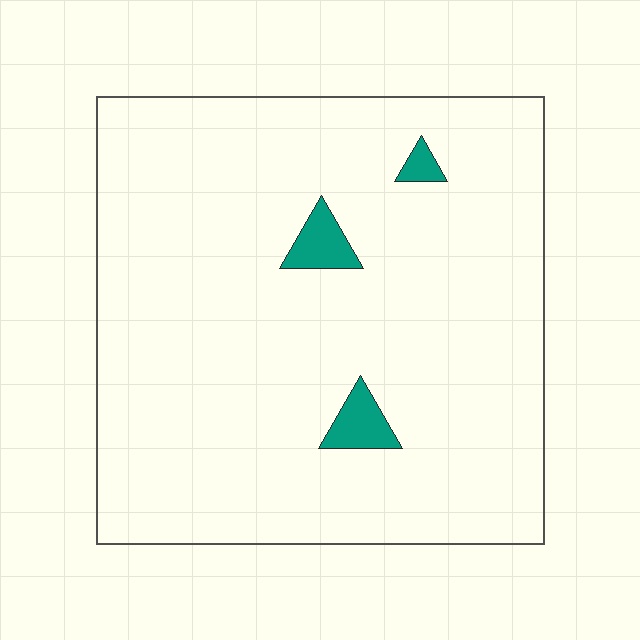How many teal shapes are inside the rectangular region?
3.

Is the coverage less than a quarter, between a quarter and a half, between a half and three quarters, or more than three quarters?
Less than a quarter.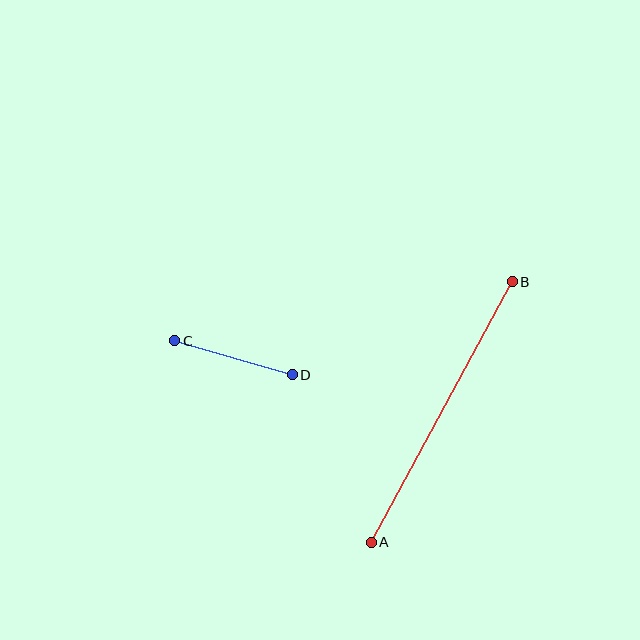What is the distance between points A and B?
The distance is approximately 296 pixels.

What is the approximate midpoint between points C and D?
The midpoint is at approximately (234, 358) pixels.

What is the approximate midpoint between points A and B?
The midpoint is at approximately (442, 412) pixels.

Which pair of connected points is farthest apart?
Points A and B are farthest apart.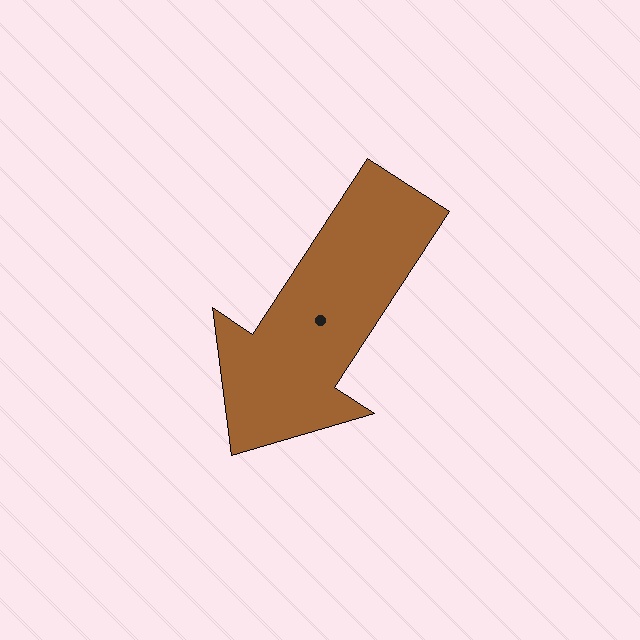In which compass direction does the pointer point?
Southwest.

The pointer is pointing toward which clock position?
Roughly 7 o'clock.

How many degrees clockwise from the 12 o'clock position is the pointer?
Approximately 213 degrees.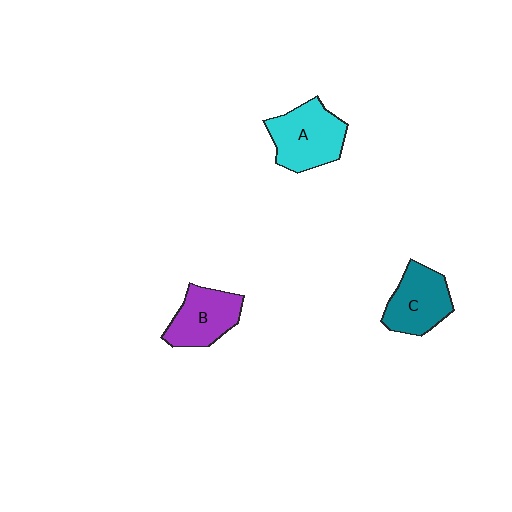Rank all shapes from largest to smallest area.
From largest to smallest: A (cyan), C (teal), B (purple).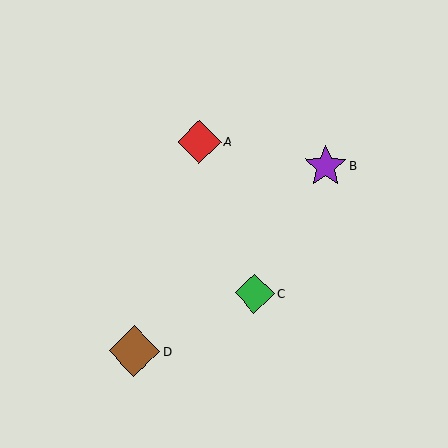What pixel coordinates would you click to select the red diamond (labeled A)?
Click at (199, 142) to select the red diamond A.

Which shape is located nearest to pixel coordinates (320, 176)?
The purple star (labeled B) at (326, 166) is nearest to that location.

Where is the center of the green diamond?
The center of the green diamond is at (254, 293).